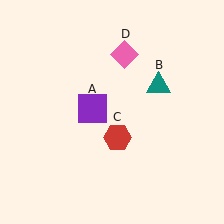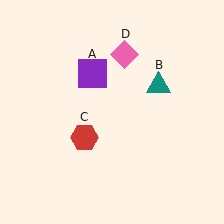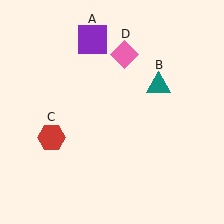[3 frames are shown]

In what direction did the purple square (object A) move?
The purple square (object A) moved up.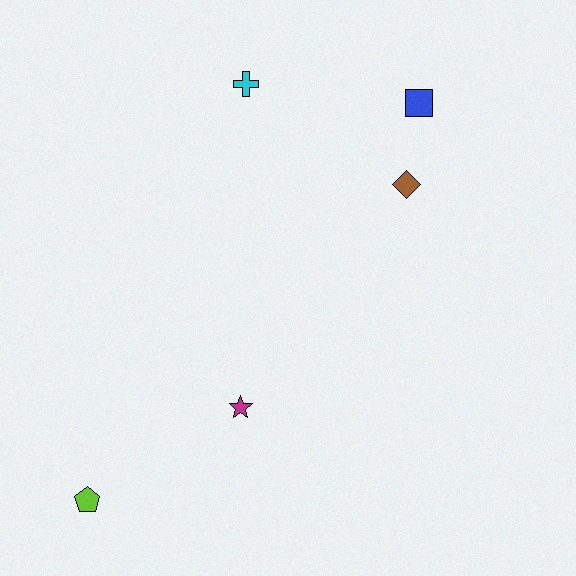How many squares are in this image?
There is 1 square.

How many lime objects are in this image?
There is 1 lime object.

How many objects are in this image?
There are 5 objects.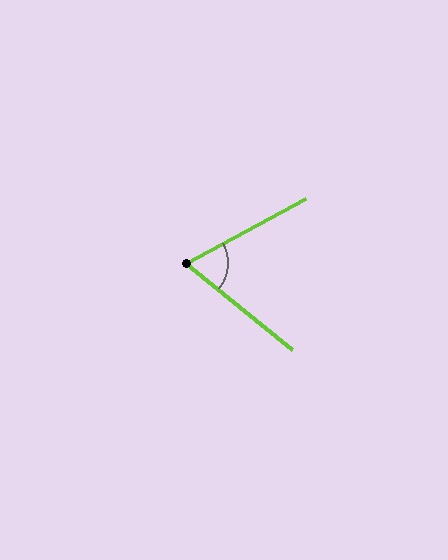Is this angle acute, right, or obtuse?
It is acute.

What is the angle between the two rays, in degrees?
Approximately 68 degrees.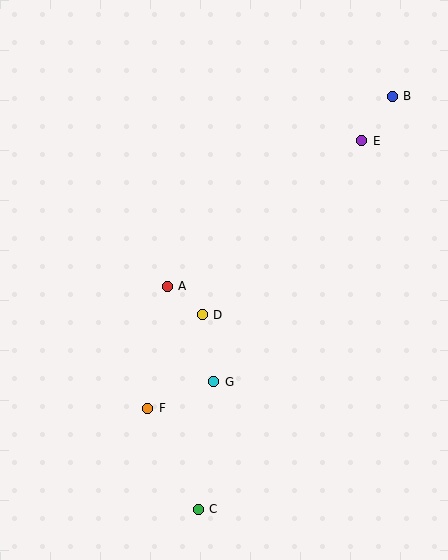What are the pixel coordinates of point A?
Point A is at (167, 286).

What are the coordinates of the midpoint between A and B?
The midpoint between A and B is at (280, 191).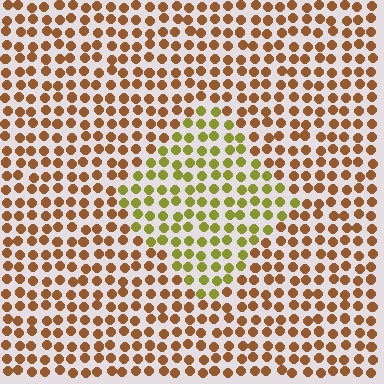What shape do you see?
I see a diamond.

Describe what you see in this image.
The image is filled with small brown elements in a uniform arrangement. A diamond-shaped region is visible where the elements are tinted to a slightly different hue, forming a subtle color boundary.